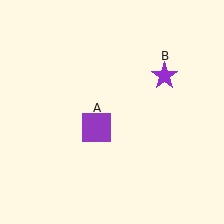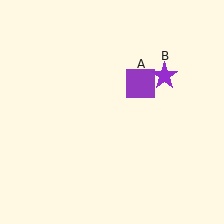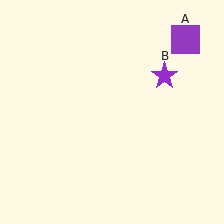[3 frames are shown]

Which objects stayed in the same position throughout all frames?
Purple star (object B) remained stationary.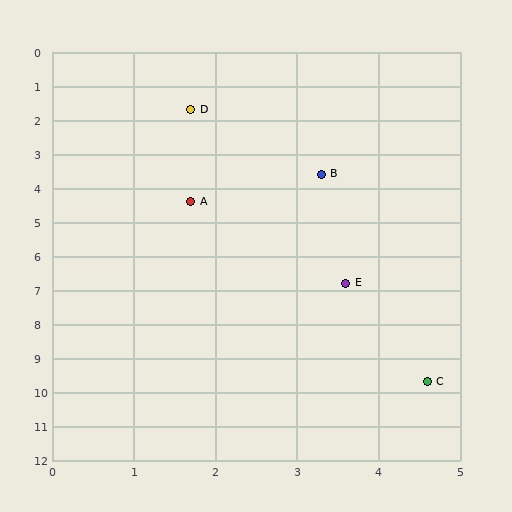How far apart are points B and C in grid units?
Points B and C are about 6.2 grid units apart.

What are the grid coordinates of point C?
Point C is at approximately (4.6, 9.7).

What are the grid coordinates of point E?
Point E is at approximately (3.6, 6.8).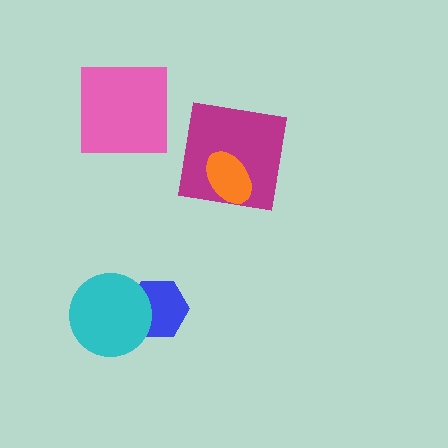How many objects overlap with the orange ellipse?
1 object overlaps with the orange ellipse.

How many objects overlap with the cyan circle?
1 object overlaps with the cyan circle.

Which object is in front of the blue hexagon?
The cyan circle is in front of the blue hexagon.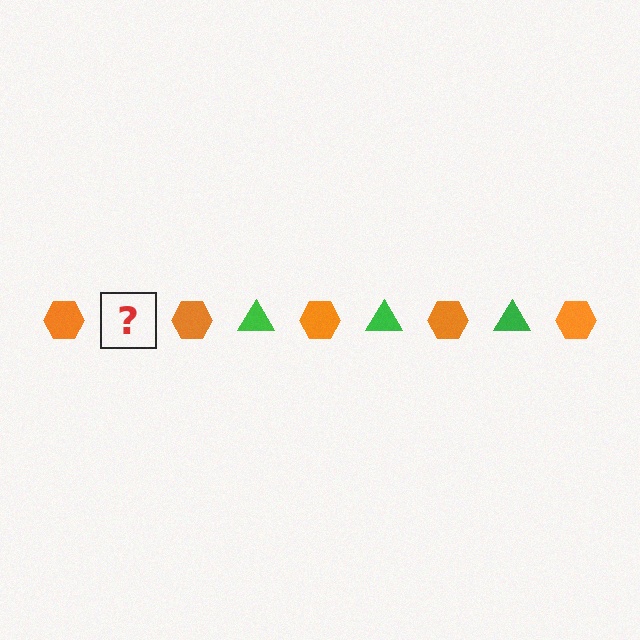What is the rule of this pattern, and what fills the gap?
The rule is that the pattern alternates between orange hexagon and green triangle. The gap should be filled with a green triangle.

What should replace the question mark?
The question mark should be replaced with a green triangle.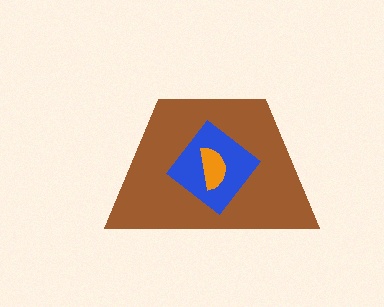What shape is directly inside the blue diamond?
The orange semicircle.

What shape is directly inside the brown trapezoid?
The blue diamond.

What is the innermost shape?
The orange semicircle.